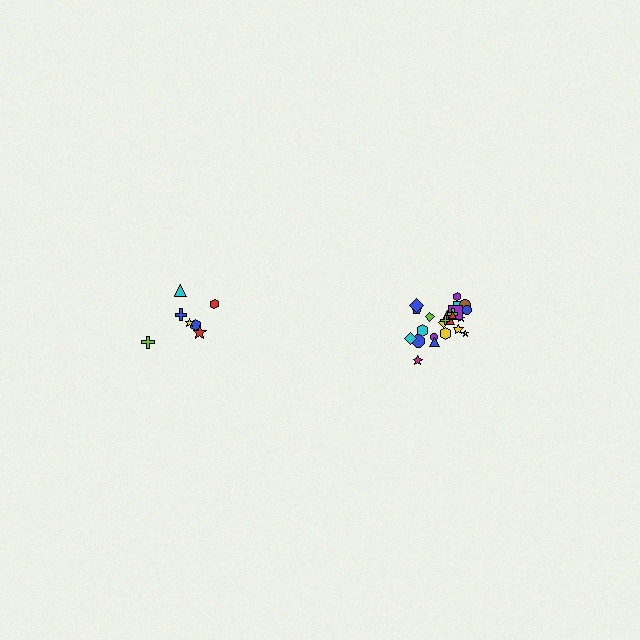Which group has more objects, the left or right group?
The right group.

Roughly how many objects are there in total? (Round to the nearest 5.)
Roughly 30 objects in total.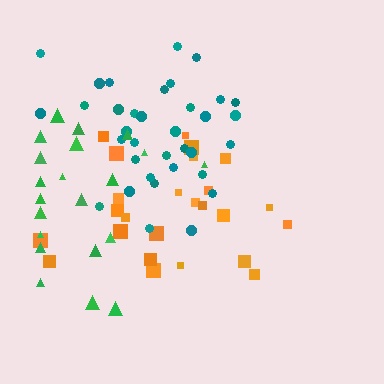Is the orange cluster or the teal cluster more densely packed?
Teal.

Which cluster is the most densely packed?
Teal.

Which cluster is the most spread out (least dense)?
Green.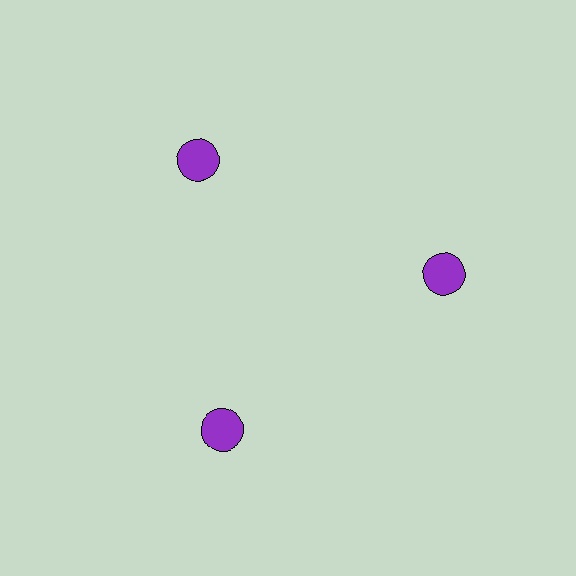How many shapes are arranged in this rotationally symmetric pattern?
There are 3 shapes, arranged in 3 groups of 1.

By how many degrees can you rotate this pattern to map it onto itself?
The pattern maps onto itself every 120 degrees of rotation.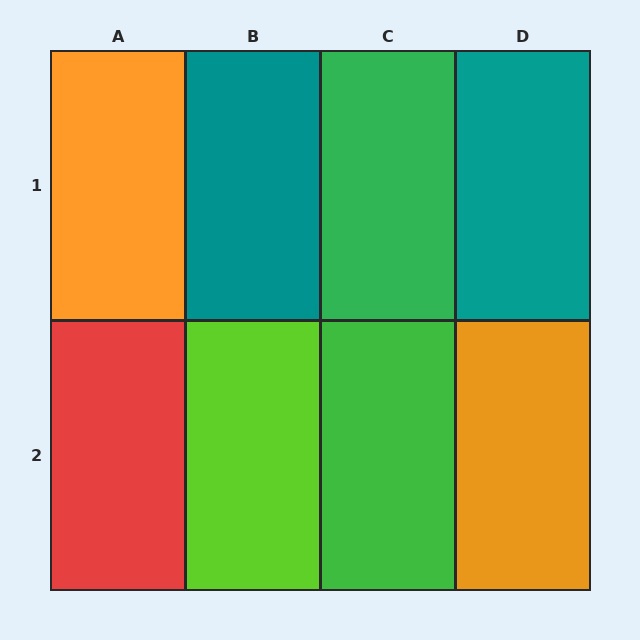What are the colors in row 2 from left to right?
Red, lime, green, orange.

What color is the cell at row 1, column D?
Teal.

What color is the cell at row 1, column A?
Orange.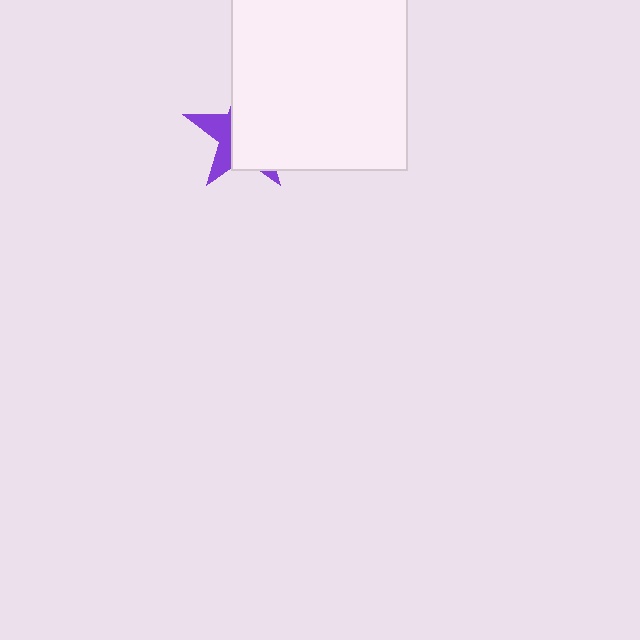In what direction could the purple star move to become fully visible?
The purple star could move left. That would shift it out from behind the white rectangle entirely.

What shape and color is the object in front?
The object in front is a white rectangle.